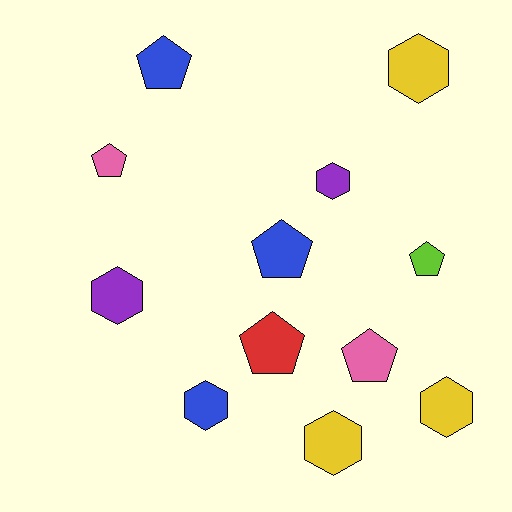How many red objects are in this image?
There is 1 red object.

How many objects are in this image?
There are 12 objects.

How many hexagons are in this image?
There are 6 hexagons.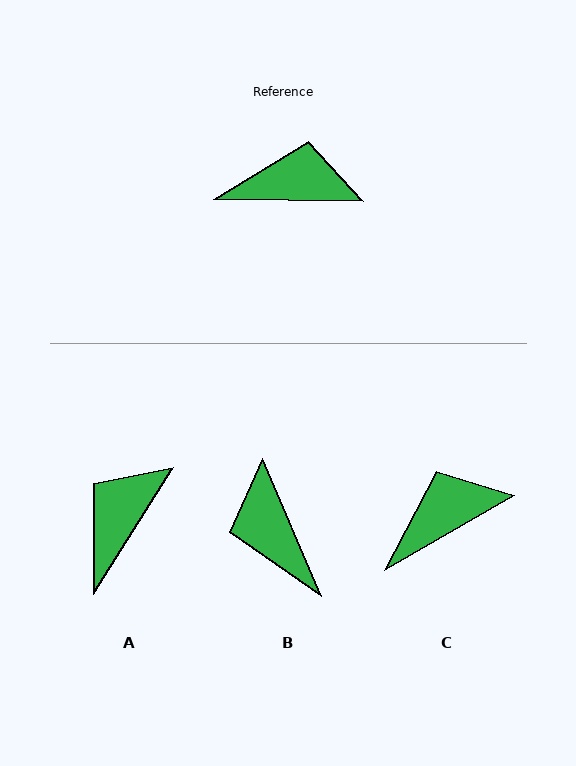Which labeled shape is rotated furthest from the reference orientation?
B, about 114 degrees away.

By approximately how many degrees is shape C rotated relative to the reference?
Approximately 30 degrees counter-clockwise.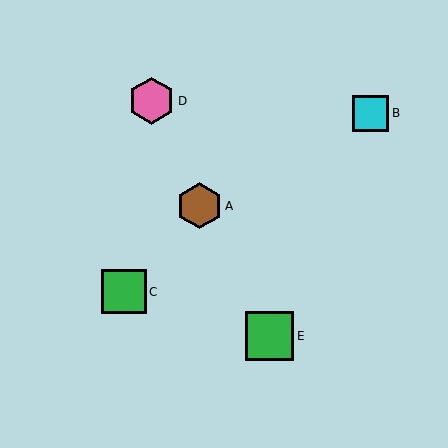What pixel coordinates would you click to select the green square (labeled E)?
Click at (269, 336) to select the green square E.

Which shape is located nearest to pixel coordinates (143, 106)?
The pink hexagon (labeled D) at (152, 101) is nearest to that location.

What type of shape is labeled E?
Shape E is a green square.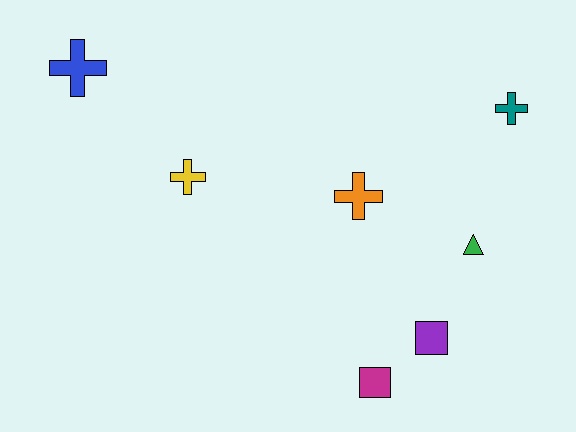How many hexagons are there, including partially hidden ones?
There are no hexagons.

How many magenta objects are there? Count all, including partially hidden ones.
There is 1 magenta object.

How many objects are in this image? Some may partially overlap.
There are 7 objects.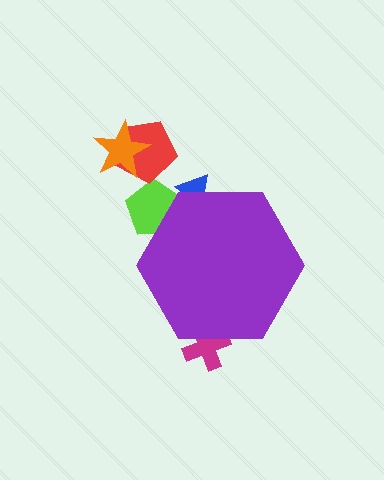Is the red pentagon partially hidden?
No, the red pentagon is fully visible.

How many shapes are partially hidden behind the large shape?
3 shapes are partially hidden.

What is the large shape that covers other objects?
A purple hexagon.